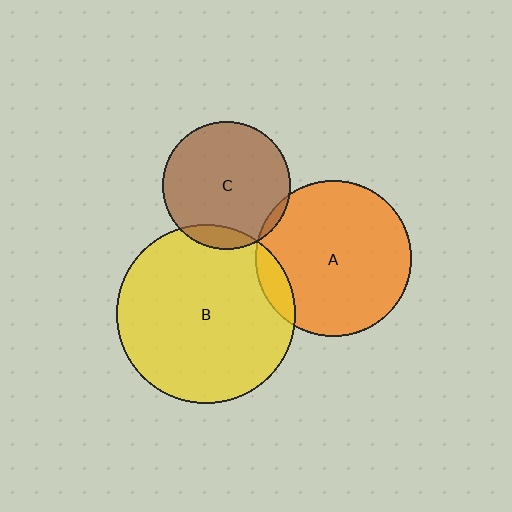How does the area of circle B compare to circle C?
Approximately 2.0 times.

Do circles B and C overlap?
Yes.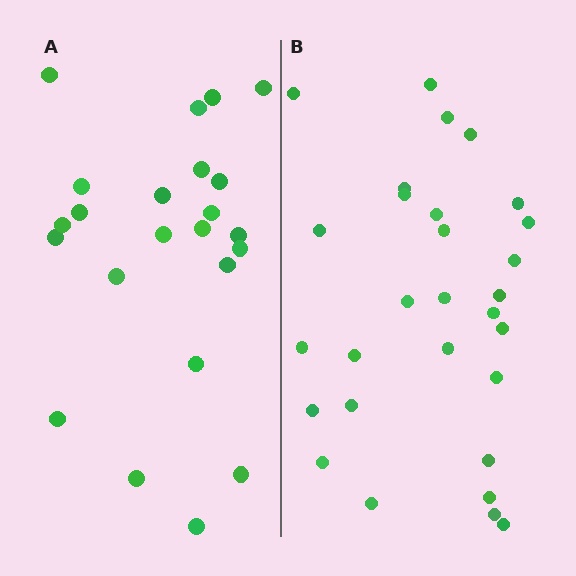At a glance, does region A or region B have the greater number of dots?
Region B (the right region) has more dots.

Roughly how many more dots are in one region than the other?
Region B has about 6 more dots than region A.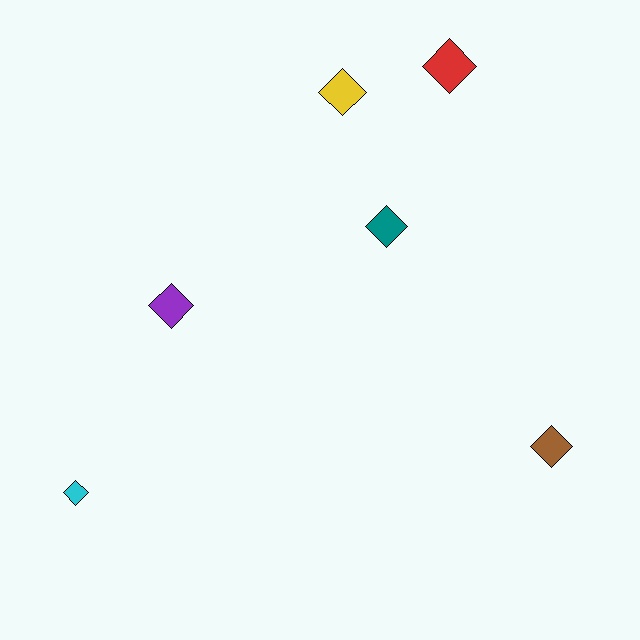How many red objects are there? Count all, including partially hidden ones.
There is 1 red object.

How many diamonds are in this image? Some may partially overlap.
There are 6 diamonds.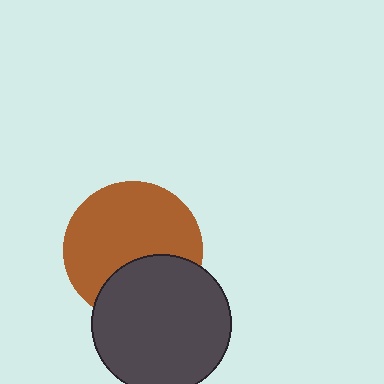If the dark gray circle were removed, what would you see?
You would see the complete brown circle.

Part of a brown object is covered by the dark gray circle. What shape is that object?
It is a circle.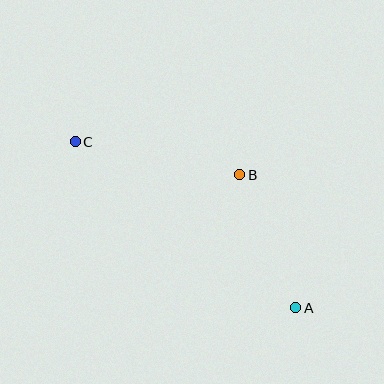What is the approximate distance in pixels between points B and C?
The distance between B and C is approximately 168 pixels.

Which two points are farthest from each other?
Points A and C are farthest from each other.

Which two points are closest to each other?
Points A and B are closest to each other.